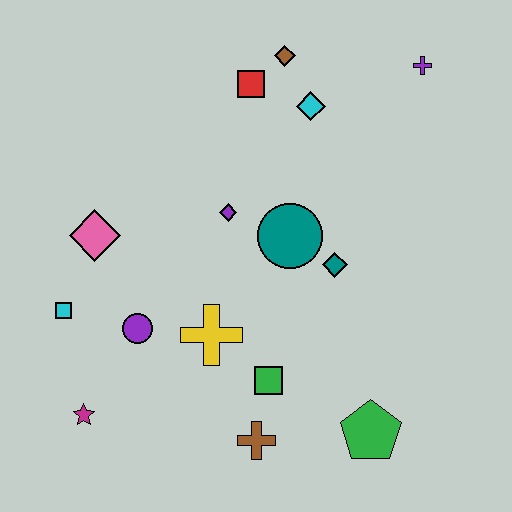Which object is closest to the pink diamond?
The cyan square is closest to the pink diamond.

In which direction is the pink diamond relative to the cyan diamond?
The pink diamond is to the left of the cyan diamond.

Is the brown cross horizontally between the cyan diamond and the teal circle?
No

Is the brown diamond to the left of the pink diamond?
No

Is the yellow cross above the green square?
Yes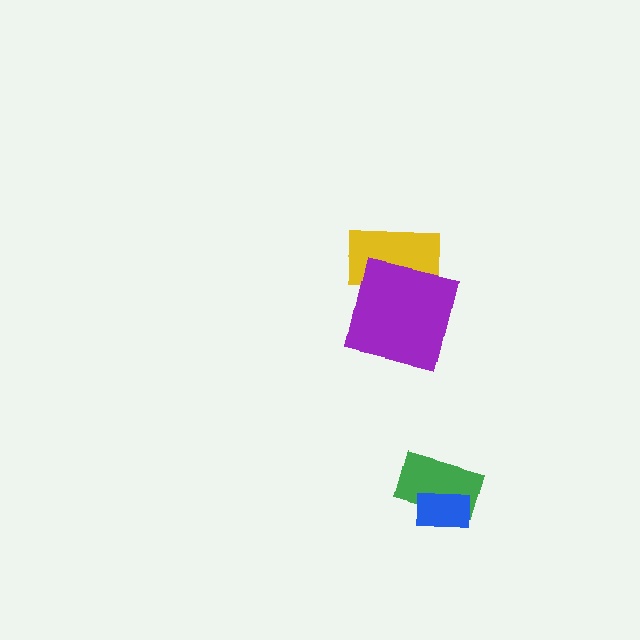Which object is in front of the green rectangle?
The blue rectangle is in front of the green rectangle.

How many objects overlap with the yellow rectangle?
1 object overlaps with the yellow rectangle.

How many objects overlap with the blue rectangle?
1 object overlaps with the blue rectangle.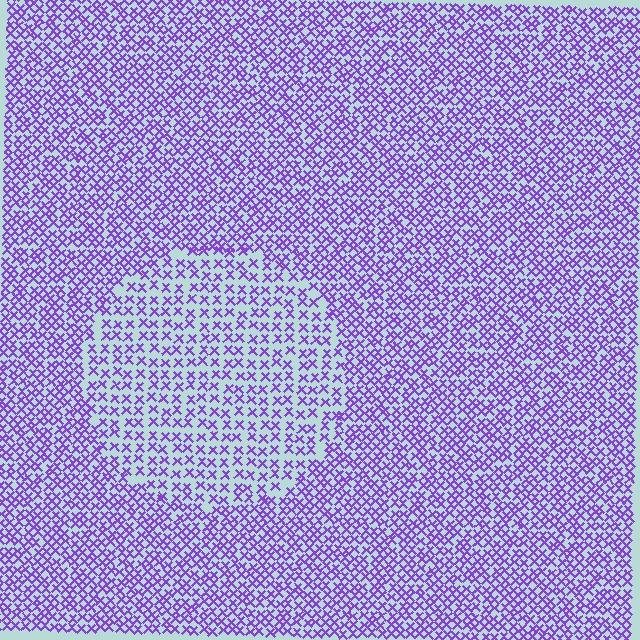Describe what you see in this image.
The image contains small purple elements arranged at two different densities. A circle-shaped region is visible where the elements are less densely packed than the surrounding area.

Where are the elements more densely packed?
The elements are more densely packed outside the circle boundary.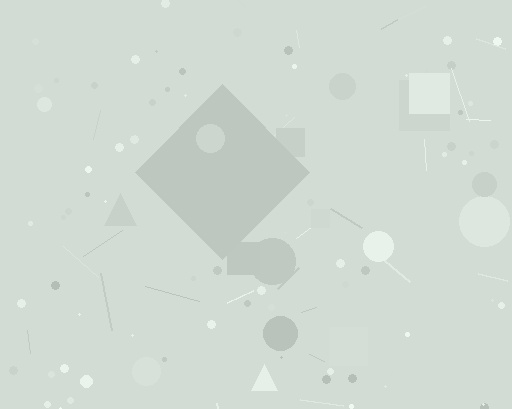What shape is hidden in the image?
A diamond is hidden in the image.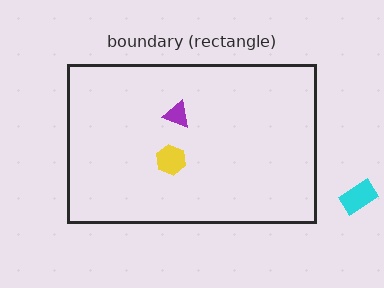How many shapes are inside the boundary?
2 inside, 1 outside.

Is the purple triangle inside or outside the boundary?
Inside.